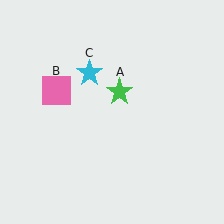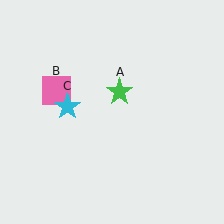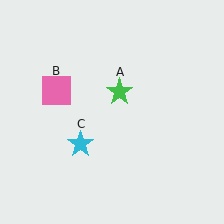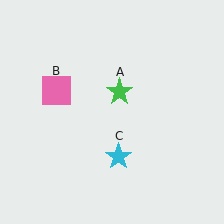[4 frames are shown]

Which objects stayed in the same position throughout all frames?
Green star (object A) and pink square (object B) remained stationary.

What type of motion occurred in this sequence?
The cyan star (object C) rotated counterclockwise around the center of the scene.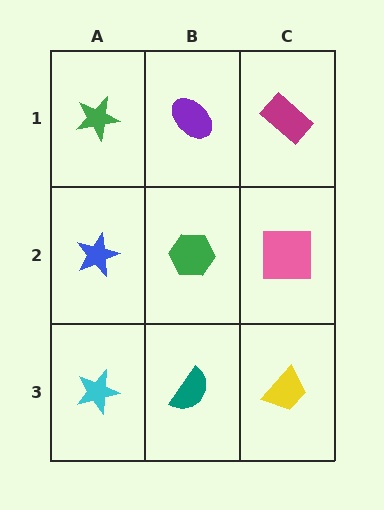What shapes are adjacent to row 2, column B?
A purple ellipse (row 1, column B), a teal semicircle (row 3, column B), a blue star (row 2, column A), a pink square (row 2, column C).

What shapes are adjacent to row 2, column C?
A magenta rectangle (row 1, column C), a yellow trapezoid (row 3, column C), a green hexagon (row 2, column B).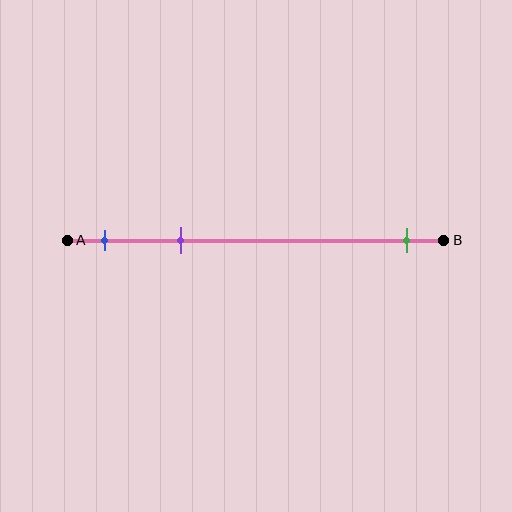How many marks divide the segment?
There are 3 marks dividing the segment.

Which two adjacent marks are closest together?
The blue and purple marks are the closest adjacent pair.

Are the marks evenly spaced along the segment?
No, the marks are not evenly spaced.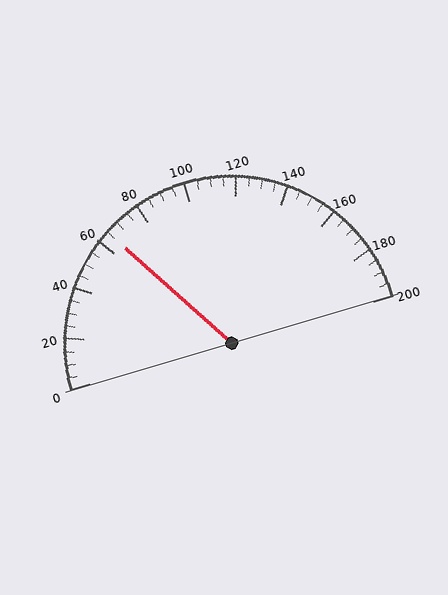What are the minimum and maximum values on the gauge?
The gauge ranges from 0 to 200.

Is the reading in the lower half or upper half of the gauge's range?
The reading is in the lower half of the range (0 to 200).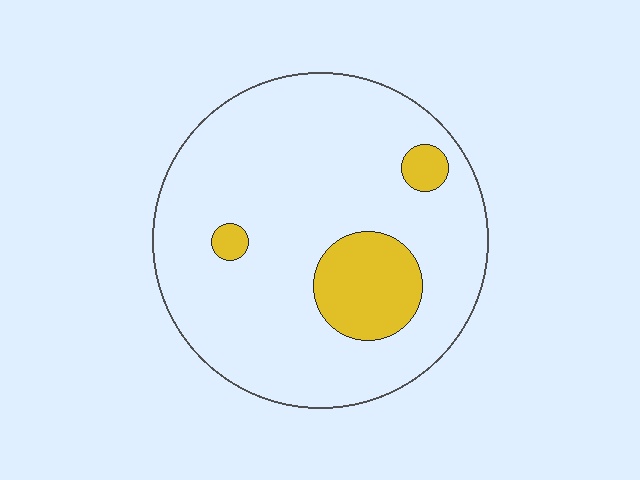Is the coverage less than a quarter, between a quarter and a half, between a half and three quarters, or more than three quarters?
Less than a quarter.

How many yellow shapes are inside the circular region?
3.